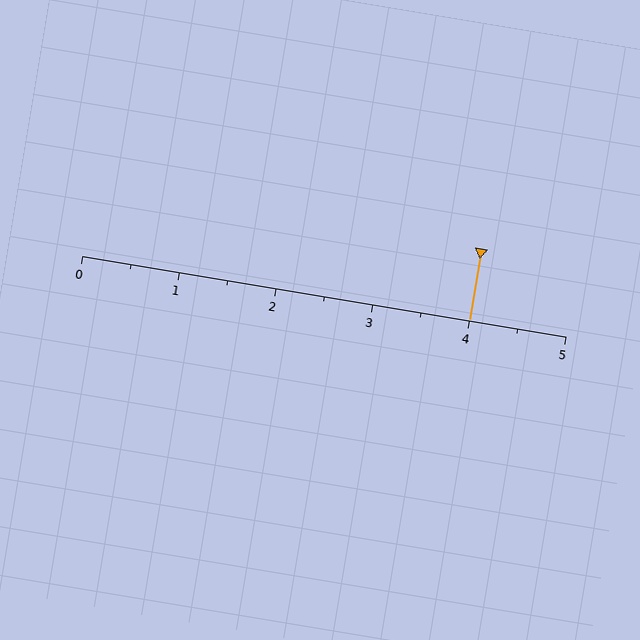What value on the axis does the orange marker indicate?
The marker indicates approximately 4.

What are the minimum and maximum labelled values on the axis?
The axis runs from 0 to 5.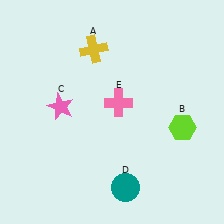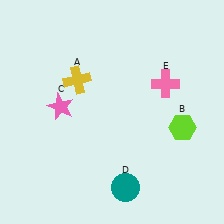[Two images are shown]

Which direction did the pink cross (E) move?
The pink cross (E) moved right.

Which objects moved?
The objects that moved are: the yellow cross (A), the pink cross (E).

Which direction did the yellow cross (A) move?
The yellow cross (A) moved down.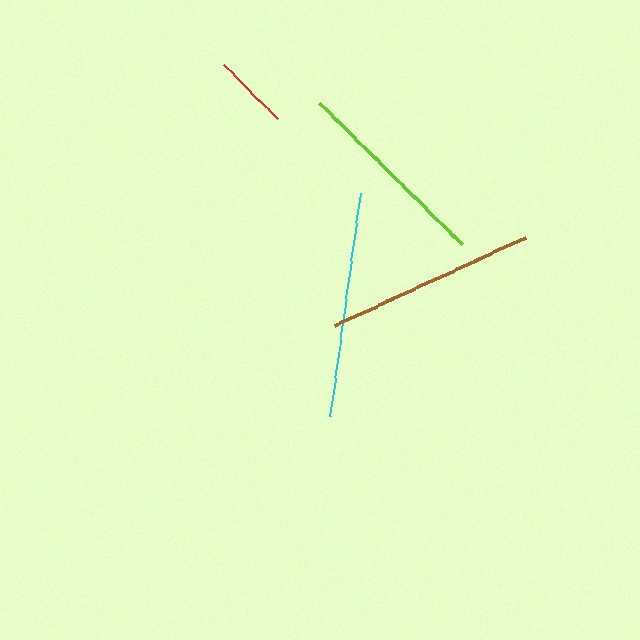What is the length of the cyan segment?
The cyan segment is approximately 225 pixels long.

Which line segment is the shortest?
The red line is the shortest at approximately 75 pixels.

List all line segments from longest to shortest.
From longest to shortest: cyan, brown, lime, red.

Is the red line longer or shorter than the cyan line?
The cyan line is longer than the red line.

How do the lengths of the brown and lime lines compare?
The brown and lime lines are approximately the same length.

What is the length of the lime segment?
The lime segment is approximately 201 pixels long.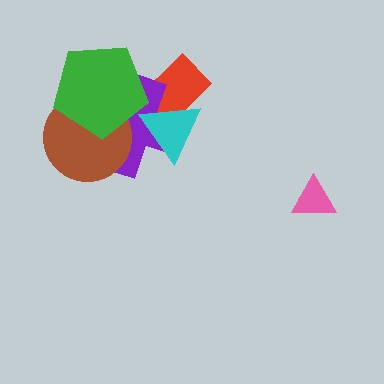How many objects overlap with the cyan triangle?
2 objects overlap with the cyan triangle.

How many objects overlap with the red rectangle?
3 objects overlap with the red rectangle.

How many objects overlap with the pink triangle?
0 objects overlap with the pink triangle.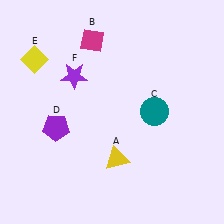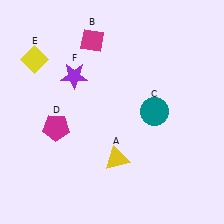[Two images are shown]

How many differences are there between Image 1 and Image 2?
There is 1 difference between the two images.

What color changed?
The pentagon (D) changed from purple in Image 1 to magenta in Image 2.